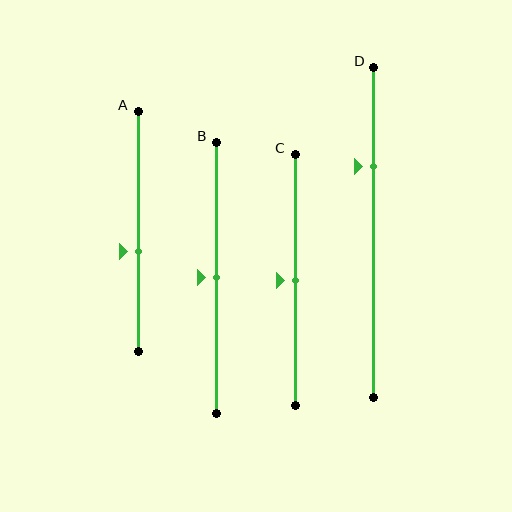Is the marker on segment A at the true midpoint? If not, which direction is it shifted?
No, the marker on segment A is shifted downward by about 8% of the segment length.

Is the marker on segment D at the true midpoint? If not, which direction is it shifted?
No, the marker on segment D is shifted upward by about 20% of the segment length.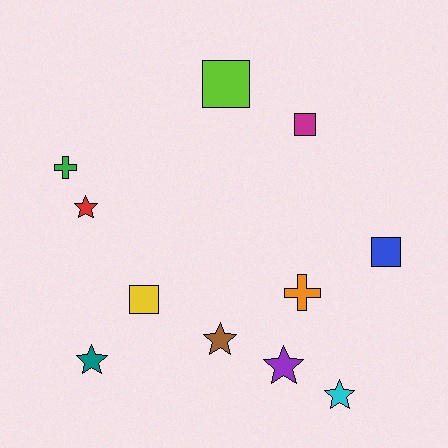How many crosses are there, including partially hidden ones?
There are 2 crosses.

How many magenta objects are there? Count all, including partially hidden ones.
There is 1 magenta object.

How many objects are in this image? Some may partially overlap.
There are 11 objects.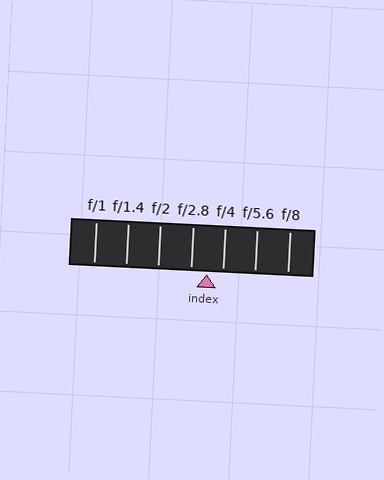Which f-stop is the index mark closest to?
The index mark is closest to f/4.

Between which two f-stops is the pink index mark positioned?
The index mark is between f/2.8 and f/4.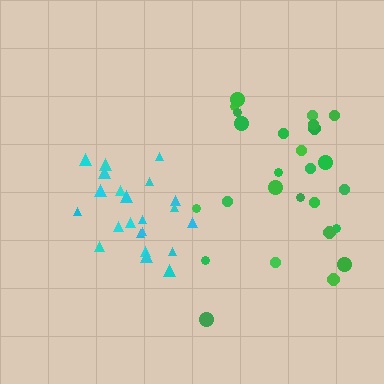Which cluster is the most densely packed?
Cyan.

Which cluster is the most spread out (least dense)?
Green.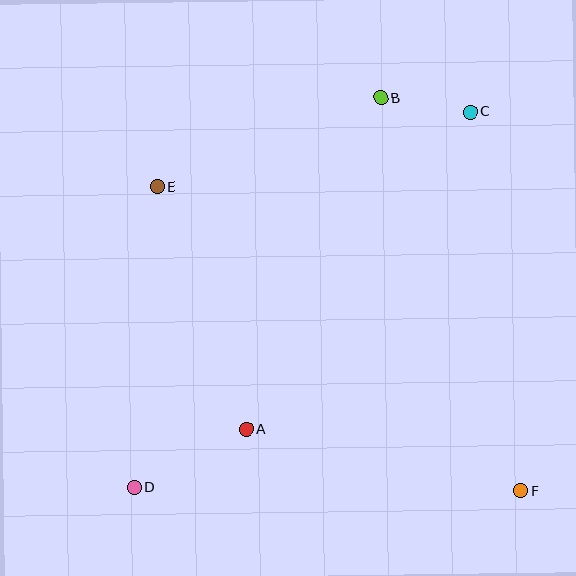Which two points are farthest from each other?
Points C and D are farthest from each other.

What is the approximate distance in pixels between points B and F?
The distance between B and F is approximately 417 pixels.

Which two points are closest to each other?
Points B and C are closest to each other.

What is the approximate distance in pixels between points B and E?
The distance between B and E is approximately 241 pixels.